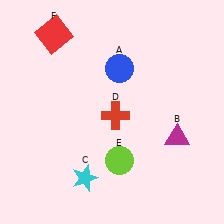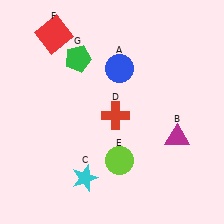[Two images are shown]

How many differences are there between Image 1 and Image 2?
There is 1 difference between the two images.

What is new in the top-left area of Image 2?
A green pentagon (G) was added in the top-left area of Image 2.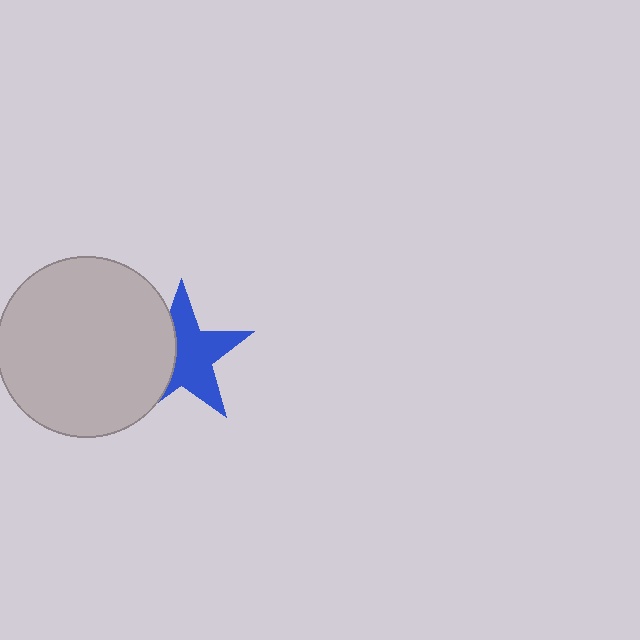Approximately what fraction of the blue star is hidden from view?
Roughly 38% of the blue star is hidden behind the light gray circle.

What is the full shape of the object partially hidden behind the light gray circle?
The partially hidden object is a blue star.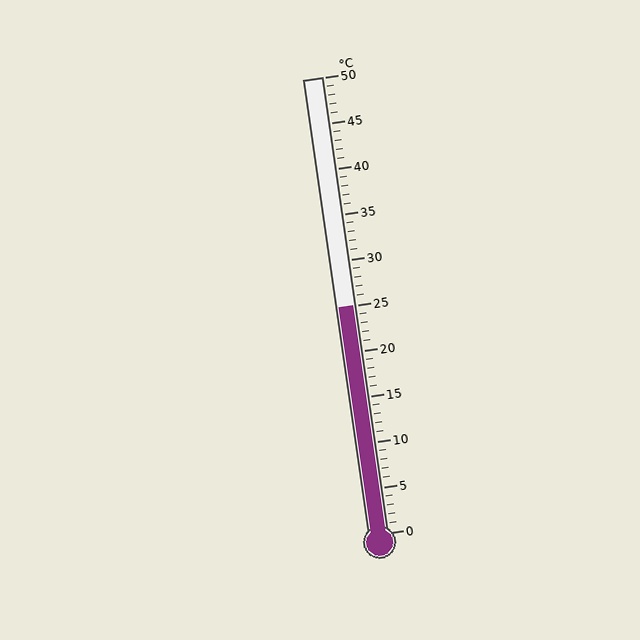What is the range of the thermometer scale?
The thermometer scale ranges from 0°C to 50°C.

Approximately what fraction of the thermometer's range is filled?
The thermometer is filled to approximately 50% of its range.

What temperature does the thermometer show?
The thermometer shows approximately 25°C.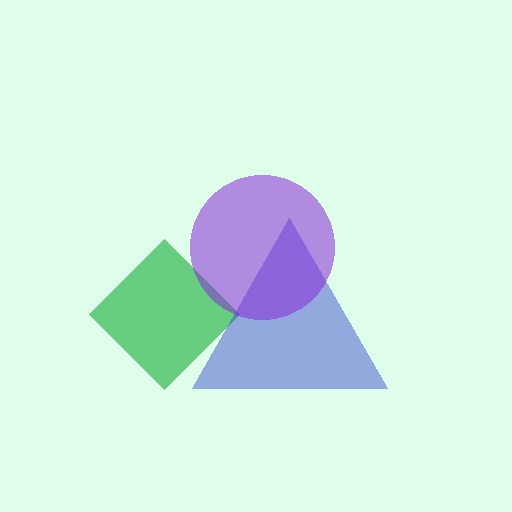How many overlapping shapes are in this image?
There are 3 overlapping shapes in the image.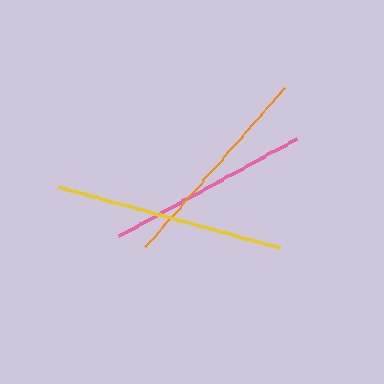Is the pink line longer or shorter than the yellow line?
The yellow line is longer than the pink line.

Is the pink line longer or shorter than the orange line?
The orange line is longer than the pink line.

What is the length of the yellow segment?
The yellow segment is approximately 230 pixels long.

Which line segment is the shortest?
The pink line is the shortest at approximately 203 pixels.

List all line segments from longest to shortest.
From longest to shortest: yellow, orange, pink.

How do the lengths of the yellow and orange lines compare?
The yellow and orange lines are approximately the same length.